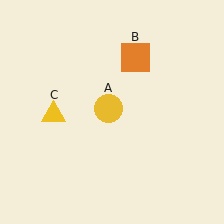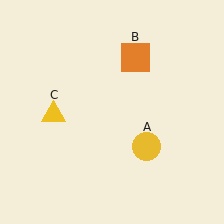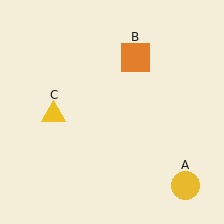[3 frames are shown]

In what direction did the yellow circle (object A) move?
The yellow circle (object A) moved down and to the right.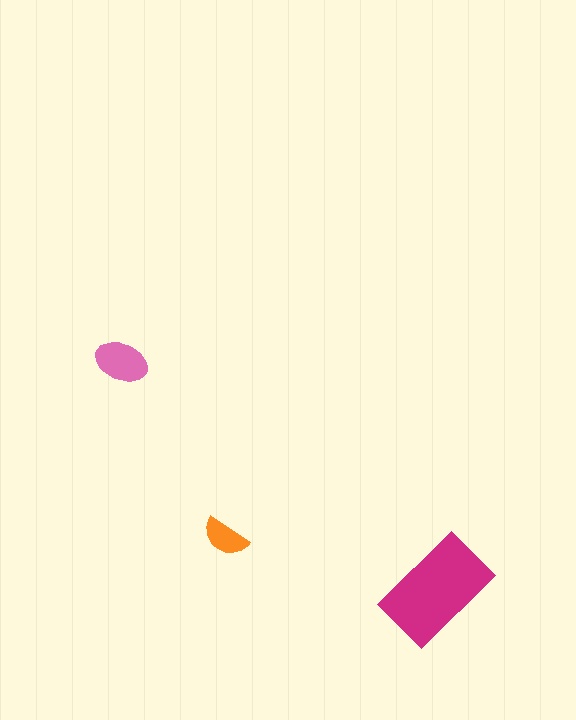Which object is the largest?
The magenta rectangle.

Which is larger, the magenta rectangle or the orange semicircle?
The magenta rectangle.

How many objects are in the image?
There are 3 objects in the image.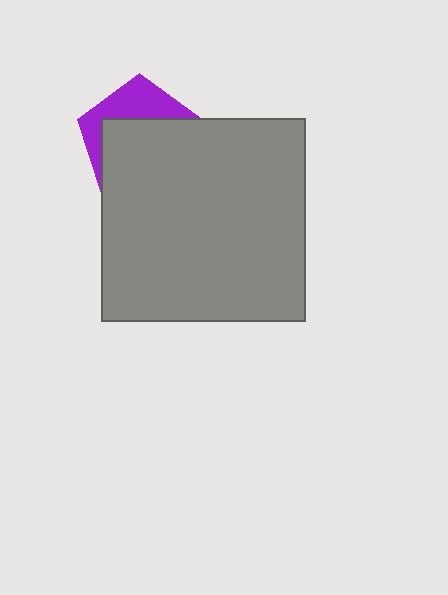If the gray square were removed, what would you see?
You would see the complete purple pentagon.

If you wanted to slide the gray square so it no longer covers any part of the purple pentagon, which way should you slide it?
Slide it down — that is the most direct way to separate the two shapes.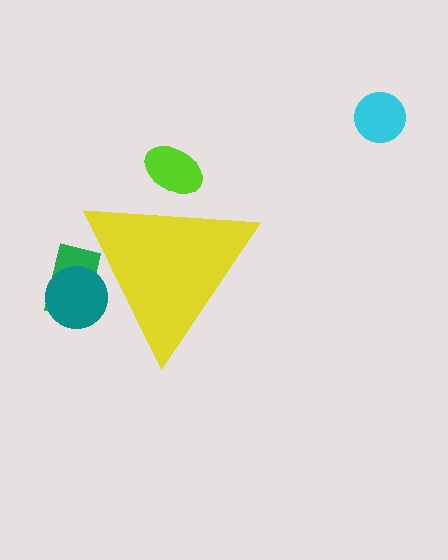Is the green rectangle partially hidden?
Yes, the green rectangle is partially hidden behind the yellow triangle.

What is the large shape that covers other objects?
A yellow triangle.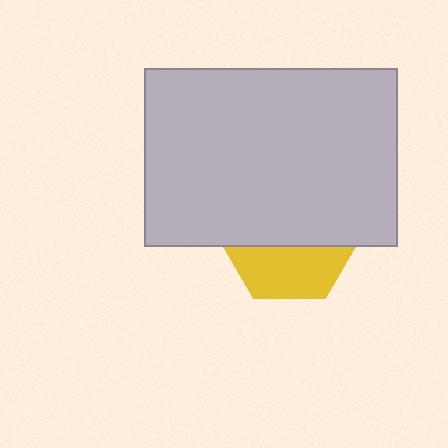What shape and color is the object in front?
The object in front is a light gray rectangle.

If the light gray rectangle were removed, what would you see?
You would see the complete yellow hexagon.